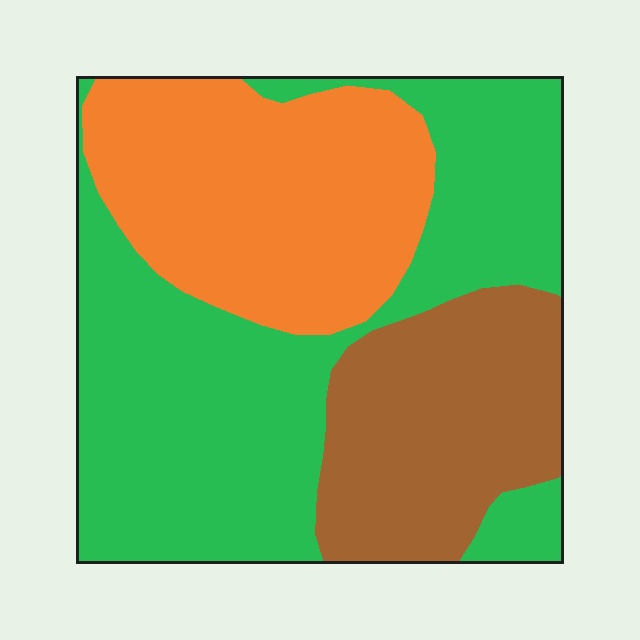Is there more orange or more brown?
Orange.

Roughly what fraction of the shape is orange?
Orange covers 30% of the shape.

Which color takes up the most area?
Green, at roughly 45%.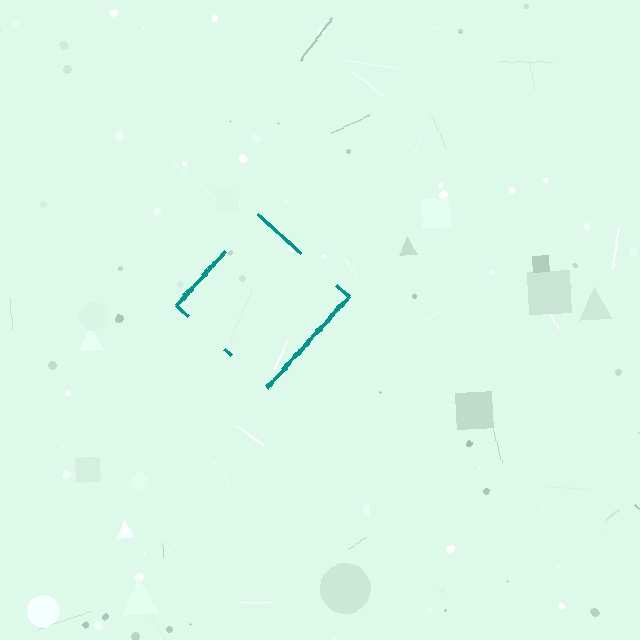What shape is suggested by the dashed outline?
The dashed outline suggests a diamond.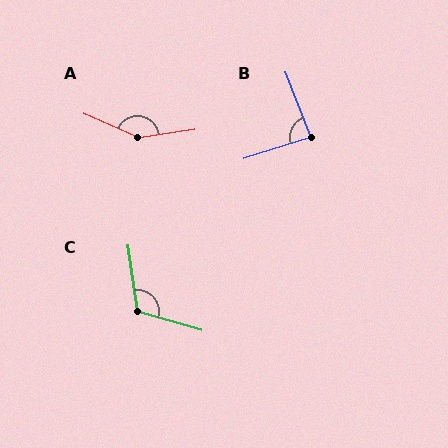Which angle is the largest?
A, at approximately 148 degrees.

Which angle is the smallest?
B, at approximately 86 degrees.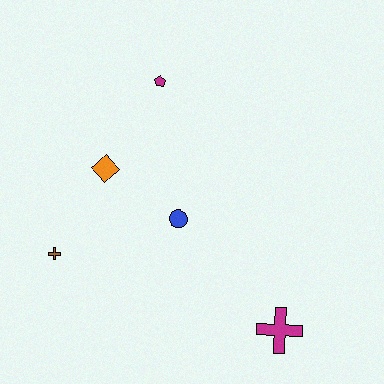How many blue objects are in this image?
There is 1 blue object.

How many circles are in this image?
There is 1 circle.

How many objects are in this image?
There are 5 objects.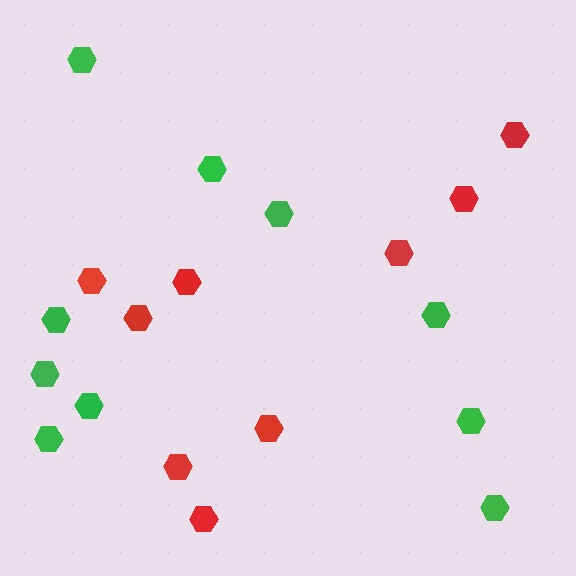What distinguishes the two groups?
There are 2 groups: one group of green hexagons (10) and one group of red hexagons (9).